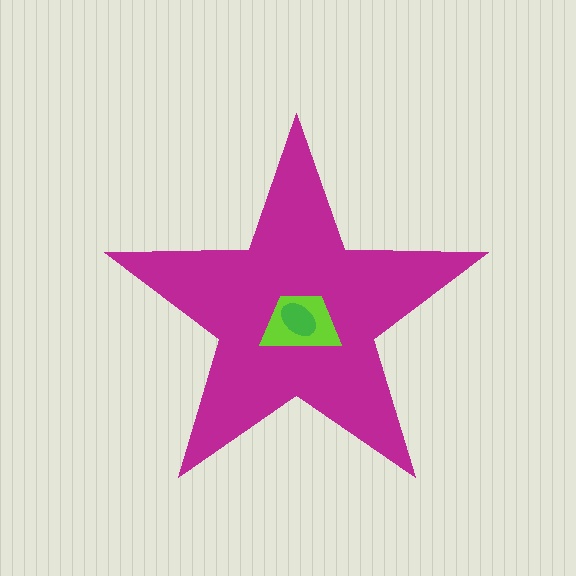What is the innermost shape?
The green ellipse.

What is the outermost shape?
The magenta star.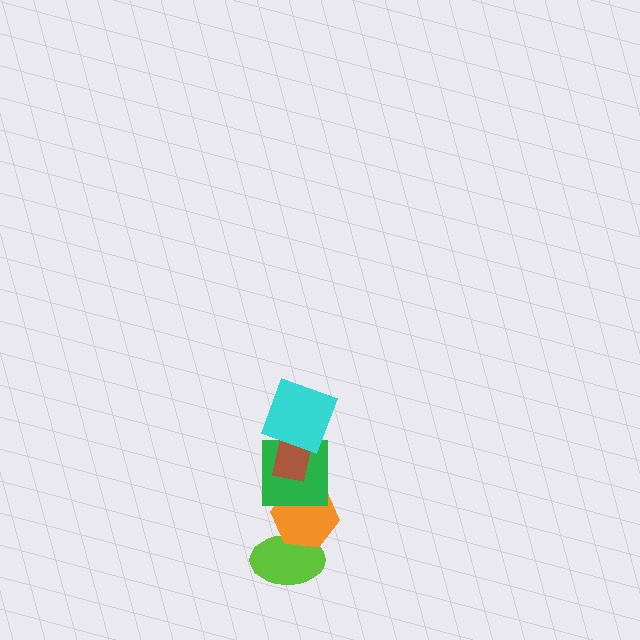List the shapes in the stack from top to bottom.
From top to bottom: the cyan square, the brown rectangle, the green square, the orange hexagon, the lime ellipse.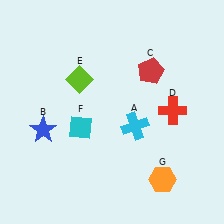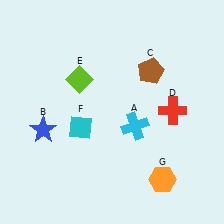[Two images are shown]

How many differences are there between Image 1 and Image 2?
There is 1 difference between the two images.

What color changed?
The pentagon (C) changed from red in Image 1 to brown in Image 2.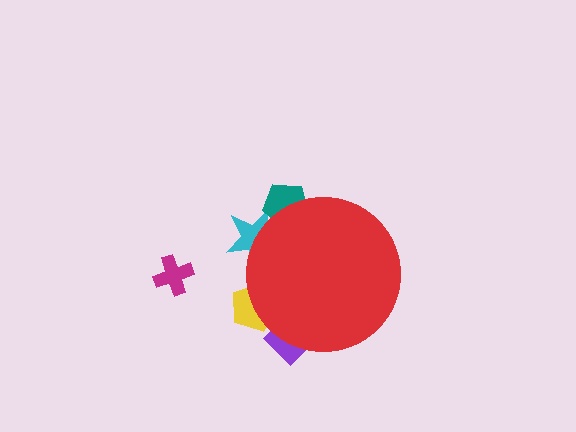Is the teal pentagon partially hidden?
Yes, the teal pentagon is partially hidden behind the red circle.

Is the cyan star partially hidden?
Yes, the cyan star is partially hidden behind the red circle.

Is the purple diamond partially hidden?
Yes, the purple diamond is partially hidden behind the red circle.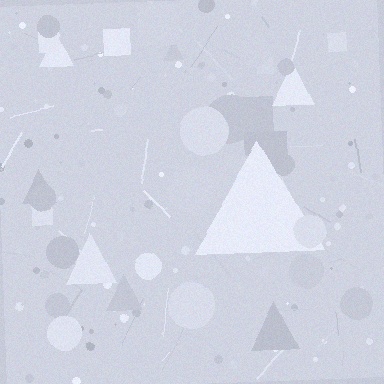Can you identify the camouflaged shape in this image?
The camouflaged shape is a triangle.